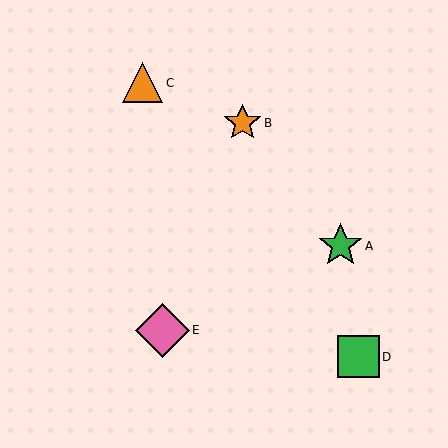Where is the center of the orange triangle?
The center of the orange triangle is at (143, 83).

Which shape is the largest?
The pink diamond (labeled E) is the largest.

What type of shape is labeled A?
Shape A is a green star.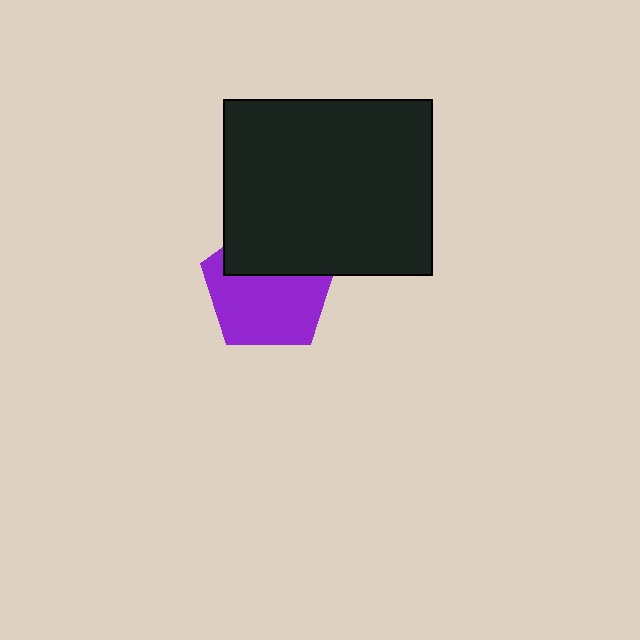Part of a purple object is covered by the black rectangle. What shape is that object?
It is a pentagon.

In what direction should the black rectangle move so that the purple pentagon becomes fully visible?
The black rectangle should move up. That is the shortest direction to clear the overlap and leave the purple pentagon fully visible.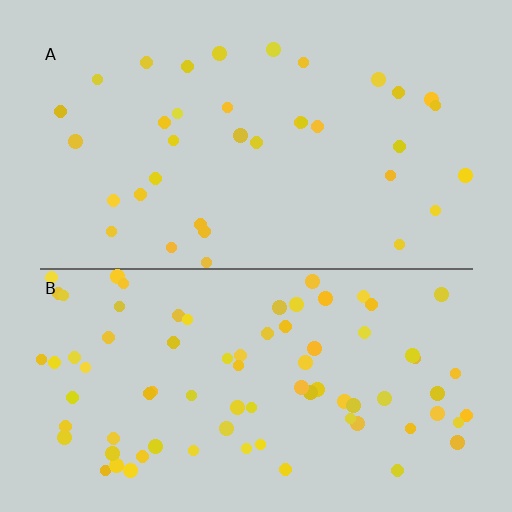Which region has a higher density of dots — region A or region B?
B (the bottom).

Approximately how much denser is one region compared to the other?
Approximately 2.2× — region B over region A.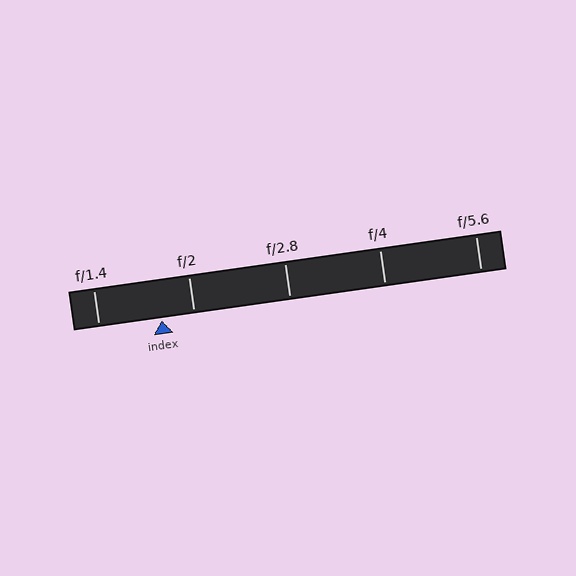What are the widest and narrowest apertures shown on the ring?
The widest aperture shown is f/1.4 and the narrowest is f/5.6.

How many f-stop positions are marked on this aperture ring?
There are 5 f-stop positions marked.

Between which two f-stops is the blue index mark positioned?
The index mark is between f/1.4 and f/2.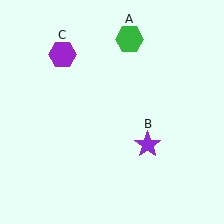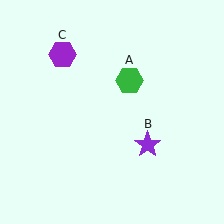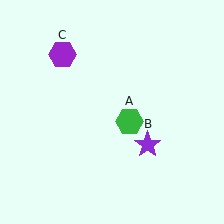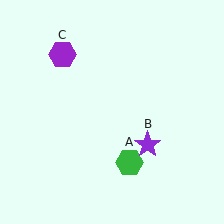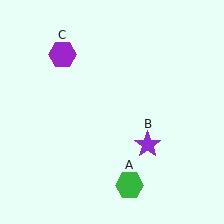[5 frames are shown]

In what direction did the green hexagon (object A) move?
The green hexagon (object A) moved down.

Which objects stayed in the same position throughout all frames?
Purple star (object B) and purple hexagon (object C) remained stationary.